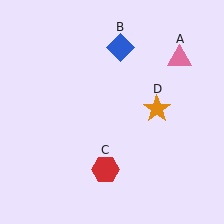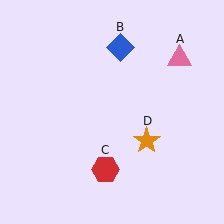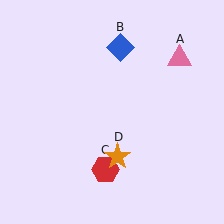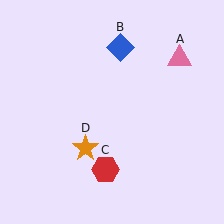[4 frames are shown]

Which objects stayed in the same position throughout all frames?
Pink triangle (object A) and blue diamond (object B) and red hexagon (object C) remained stationary.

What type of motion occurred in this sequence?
The orange star (object D) rotated clockwise around the center of the scene.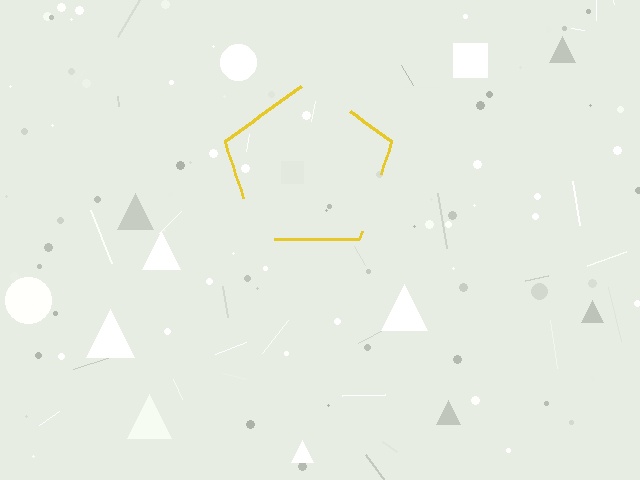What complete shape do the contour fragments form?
The contour fragments form a pentagon.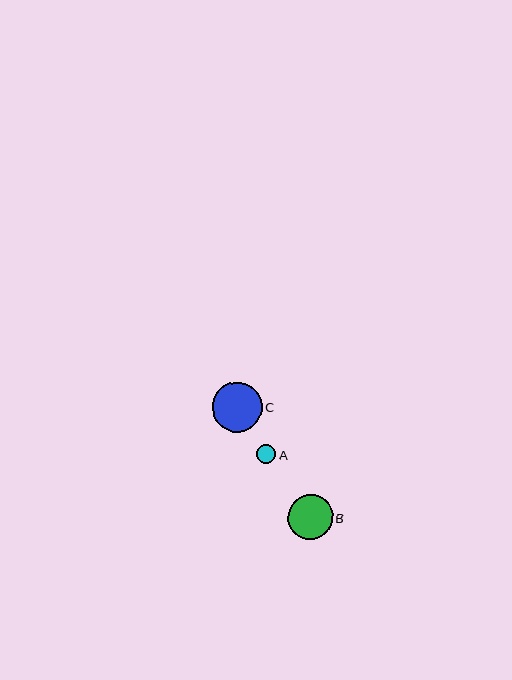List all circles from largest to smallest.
From largest to smallest: C, B, A.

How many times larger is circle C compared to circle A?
Circle C is approximately 2.6 times the size of circle A.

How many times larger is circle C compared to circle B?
Circle C is approximately 1.1 times the size of circle B.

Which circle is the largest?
Circle C is the largest with a size of approximately 50 pixels.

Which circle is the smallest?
Circle A is the smallest with a size of approximately 19 pixels.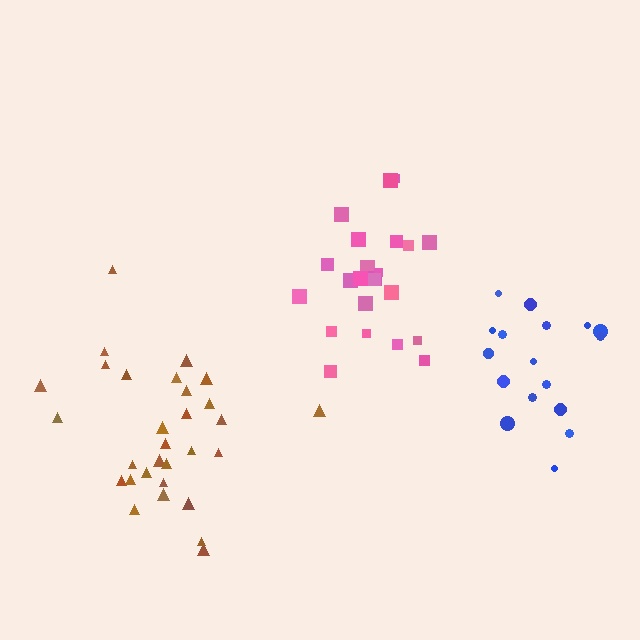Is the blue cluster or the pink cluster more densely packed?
Pink.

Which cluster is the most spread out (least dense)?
Brown.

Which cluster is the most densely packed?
Pink.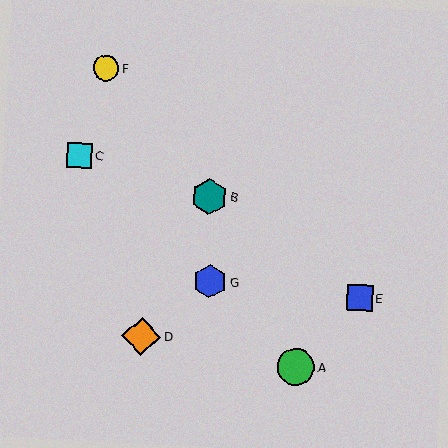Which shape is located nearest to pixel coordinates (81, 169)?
The cyan square (labeled C) at (79, 155) is nearest to that location.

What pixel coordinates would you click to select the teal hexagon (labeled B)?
Click at (209, 197) to select the teal hexagon B.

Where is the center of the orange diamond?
The center of the orange diamond is at (141, 336).